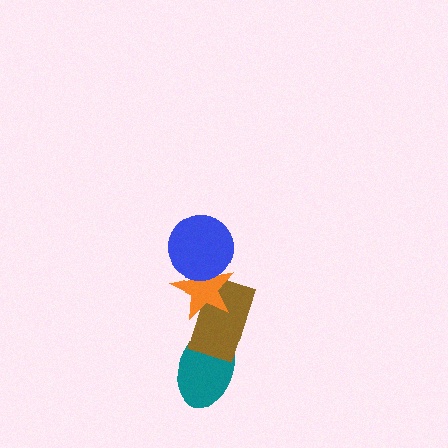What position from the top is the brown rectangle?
The brown rectangle is 3rd from the top.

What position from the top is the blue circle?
The blue circle is 1st from the top.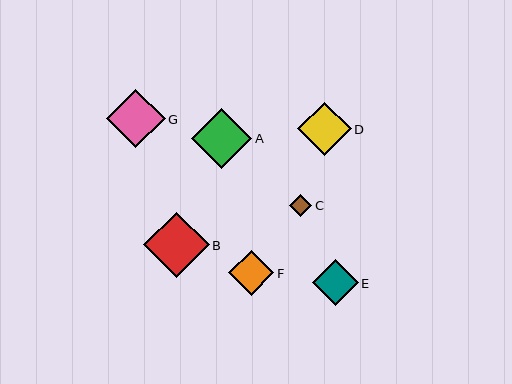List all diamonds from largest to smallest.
From largest to smallest: B, A, G, D, E, F, C.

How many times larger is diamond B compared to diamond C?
Diamond B is approximately 3.0 times the size of diamond C.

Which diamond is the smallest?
Diamond C is the smallest with a size of approximately 22 pixels.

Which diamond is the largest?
Diamond B is the largest with a size of approximately 66 pixels.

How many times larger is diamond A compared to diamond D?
Diamond A is approximately 1.1 times the size of diamond D.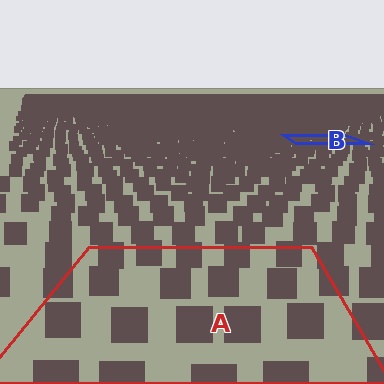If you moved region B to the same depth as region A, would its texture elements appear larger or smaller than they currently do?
They would appear larger. At a closer depth, the same texture elements are projected at a bigger on-screen size.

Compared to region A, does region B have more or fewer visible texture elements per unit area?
Region B has more texture elements per unit area — they are packed more densely because it is farther away.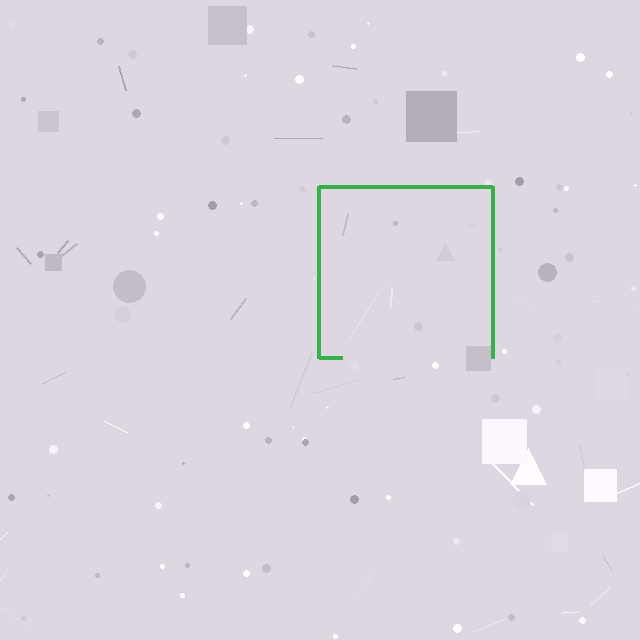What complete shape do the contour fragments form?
The contour fragments form a square.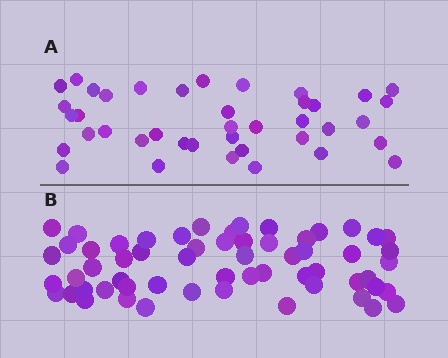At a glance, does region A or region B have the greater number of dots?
Region B (the bottom region) has more dots.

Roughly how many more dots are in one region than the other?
Region B has approximately 20 more dots than region A.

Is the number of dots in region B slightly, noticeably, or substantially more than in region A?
Region B has substantially more. The ratio is roughly 1.5 to 1.